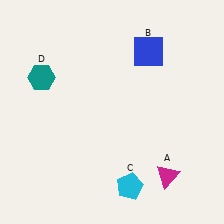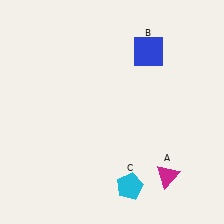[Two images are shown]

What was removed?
The teal hexagon (D) was removed in Image 2.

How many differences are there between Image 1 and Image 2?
There is 1 difference between the two images.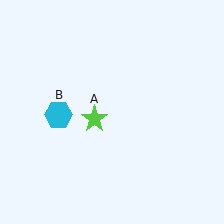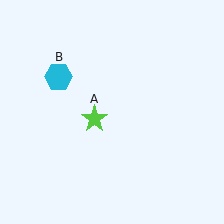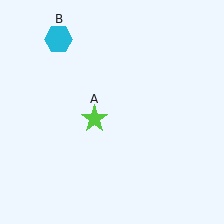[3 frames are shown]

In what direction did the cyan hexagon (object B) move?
The cyan hexagon (object B) moved up.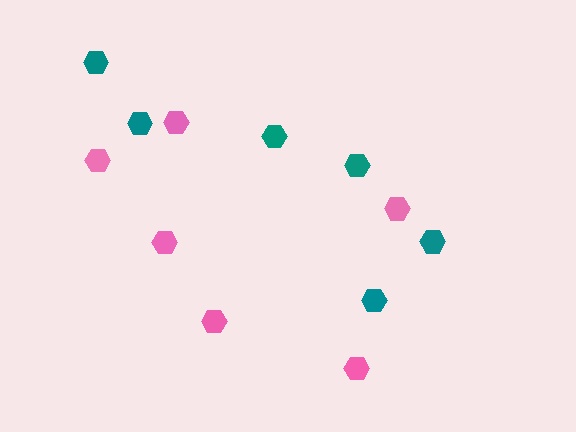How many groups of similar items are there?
There are 2 groups: one group of pink hexagons (6) and one group of teal hexagons (6).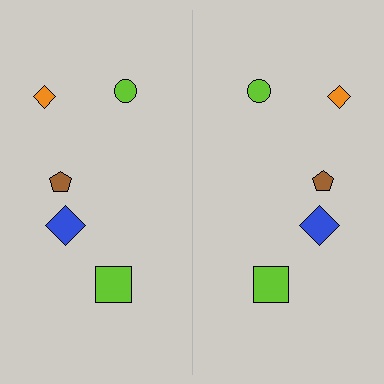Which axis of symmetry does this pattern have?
The pattern has a vertical axis of symmetry running through the center of the image.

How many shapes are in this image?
There are 10 shapes in this image.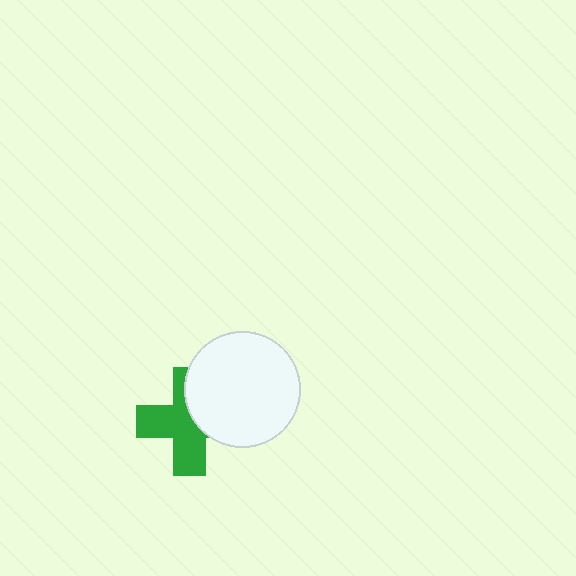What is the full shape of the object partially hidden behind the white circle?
The partially hidden object is a green cross.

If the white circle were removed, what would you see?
You would see the complete green cross.